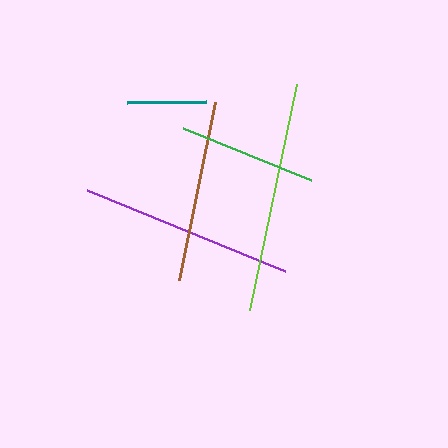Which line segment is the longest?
The lime line is the longest at approximately 230 pixels.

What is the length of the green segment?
The green segment is approximately 138 pixels long.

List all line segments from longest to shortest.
From longest to shortest: lime, purple, brown, green, teal.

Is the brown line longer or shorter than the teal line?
The brown line is longer than the teal line.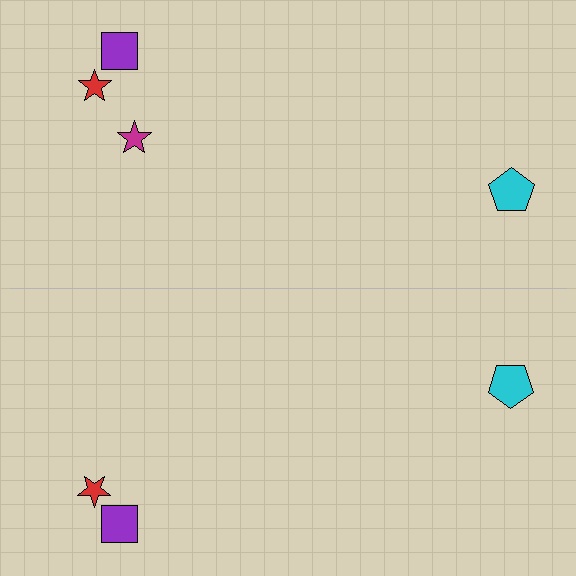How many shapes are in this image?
There are 7 shapes in this image.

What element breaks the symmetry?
A magenta star is missing from the bottom side.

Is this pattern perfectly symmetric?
No, the pattern is not perfectly symmetric. A magenta star is missing from the bottom side.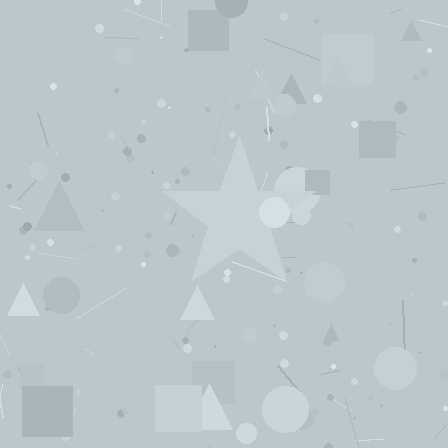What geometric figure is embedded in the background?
A star is embedded in the background.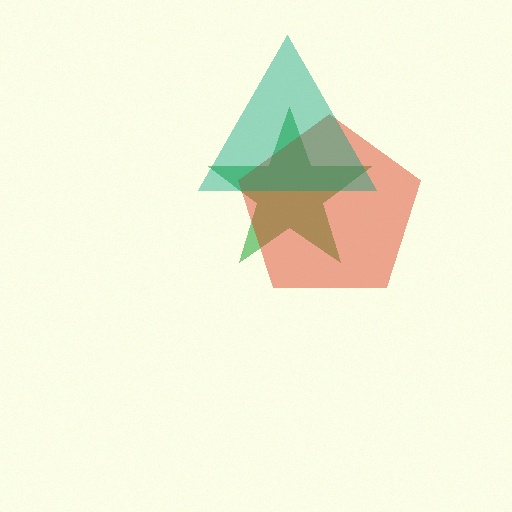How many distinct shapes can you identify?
There are 3 distinct shapes: a green star, a red pentagon, a teal triangle.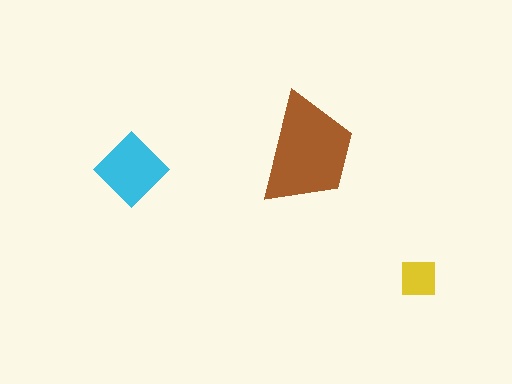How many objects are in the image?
There are 3 objects in the image.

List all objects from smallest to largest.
The yellow square, the cyan diamond, the brown trapezoid.